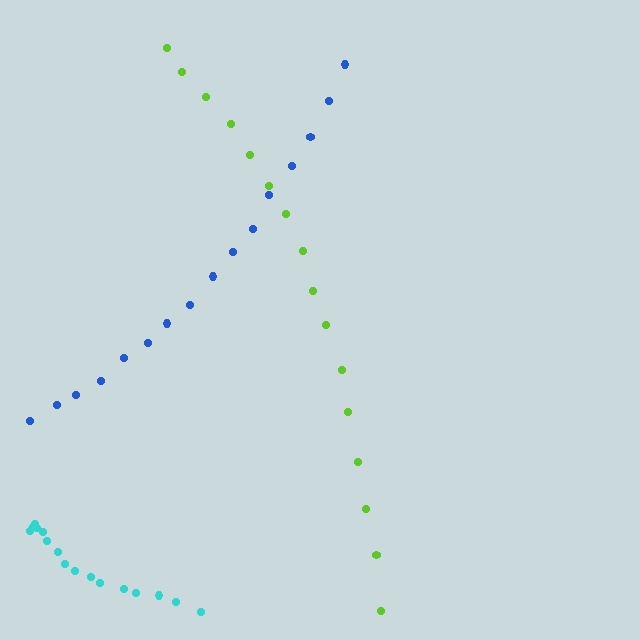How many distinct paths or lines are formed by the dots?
There are 3 distinct paths.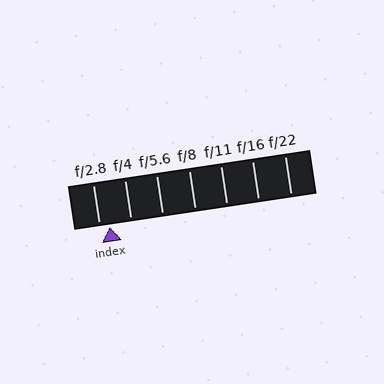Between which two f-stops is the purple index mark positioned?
The index mark is between f/2.8 and f/4.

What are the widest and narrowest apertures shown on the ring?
The widest aperture shown is f/2.8 and the narrowest is f/22.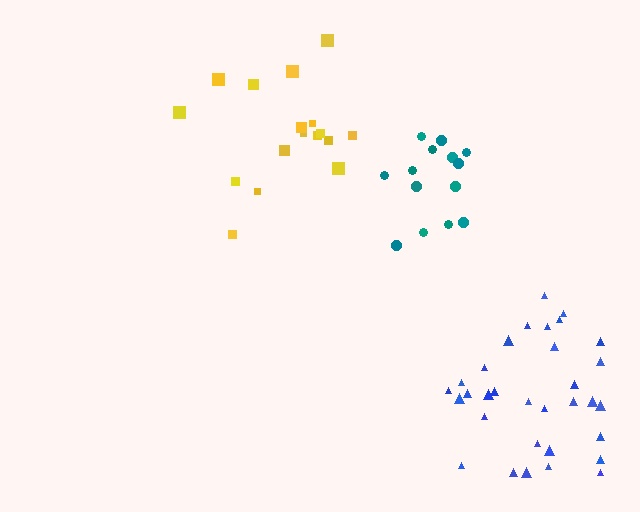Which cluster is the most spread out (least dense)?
Yellow.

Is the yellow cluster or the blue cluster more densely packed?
Blue.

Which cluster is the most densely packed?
Teal.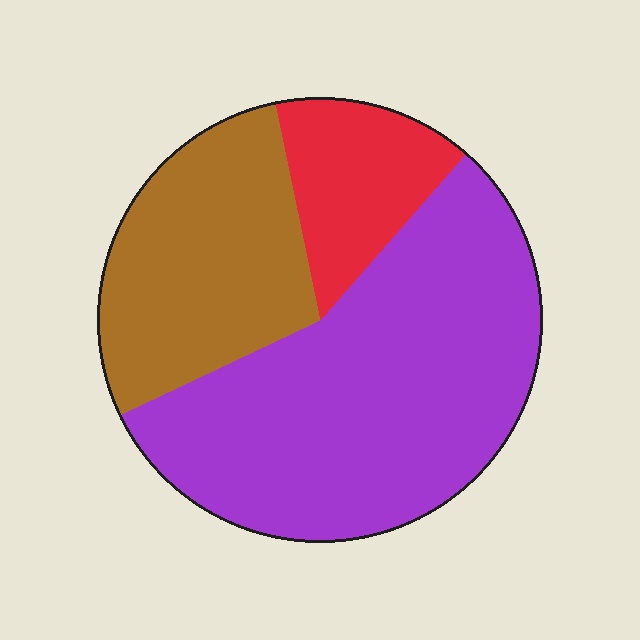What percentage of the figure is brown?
Brown takes up between a quarter and a half of the figure.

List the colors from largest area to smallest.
From largest to smallest: purple, brown, red.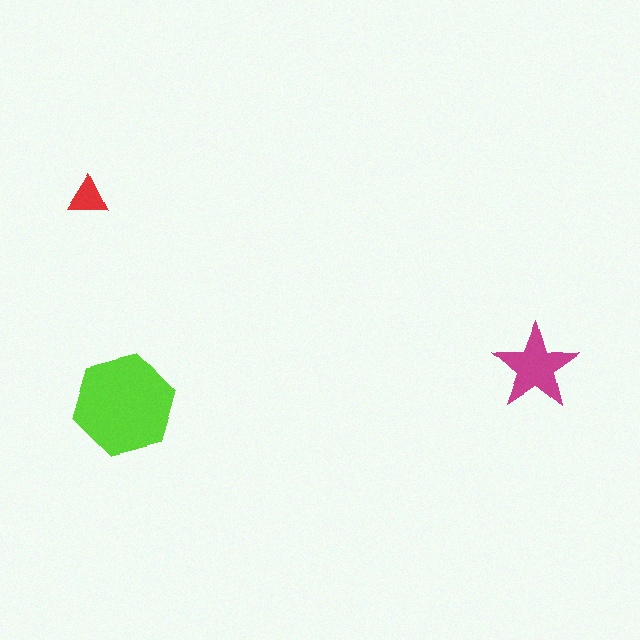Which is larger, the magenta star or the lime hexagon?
The lime hexagon.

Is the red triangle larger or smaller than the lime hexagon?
Smaller.